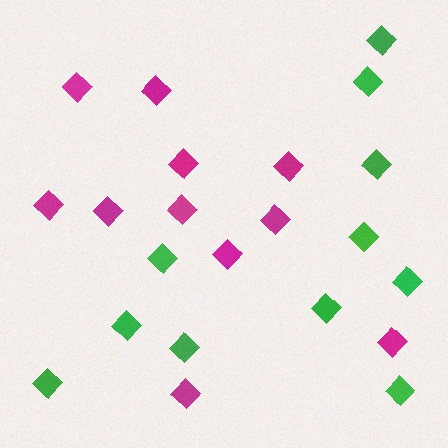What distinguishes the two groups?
There are 2 groups: one group of green diamonds (11) and one group of magenta diamonds (11).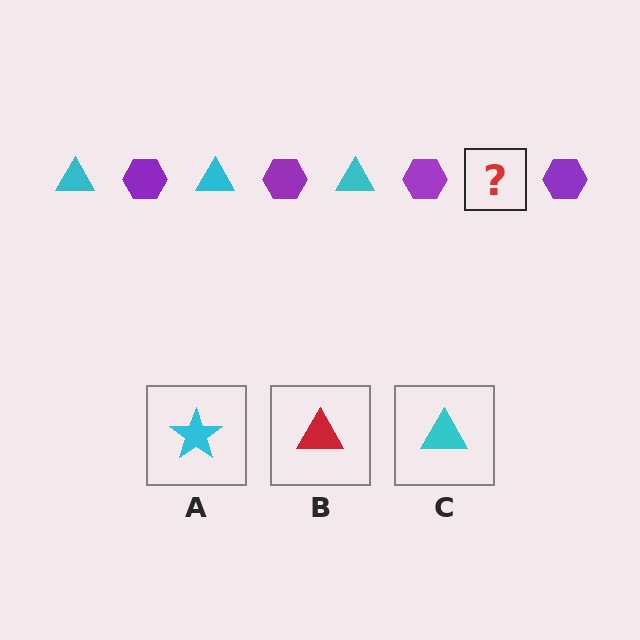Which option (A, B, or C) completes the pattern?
C.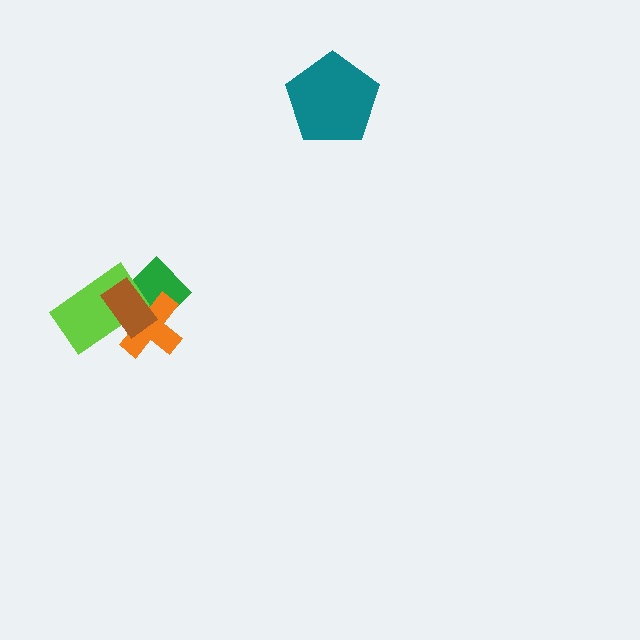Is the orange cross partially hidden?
Yes, it is partially covered by another shape.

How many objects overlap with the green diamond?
3 objects overlap with the green diamond.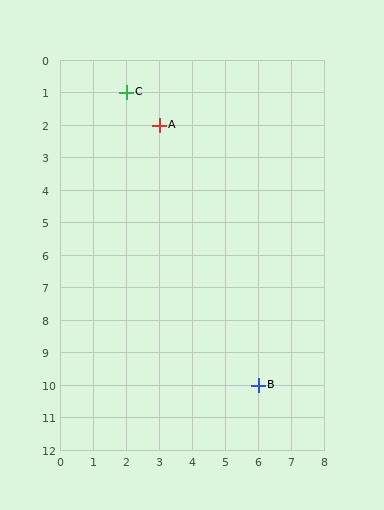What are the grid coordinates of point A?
Point A is at grid coordinates (3, 2).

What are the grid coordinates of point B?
Point B is at grid coordinates (6, 10).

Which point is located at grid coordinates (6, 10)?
Point B is at (6, 10).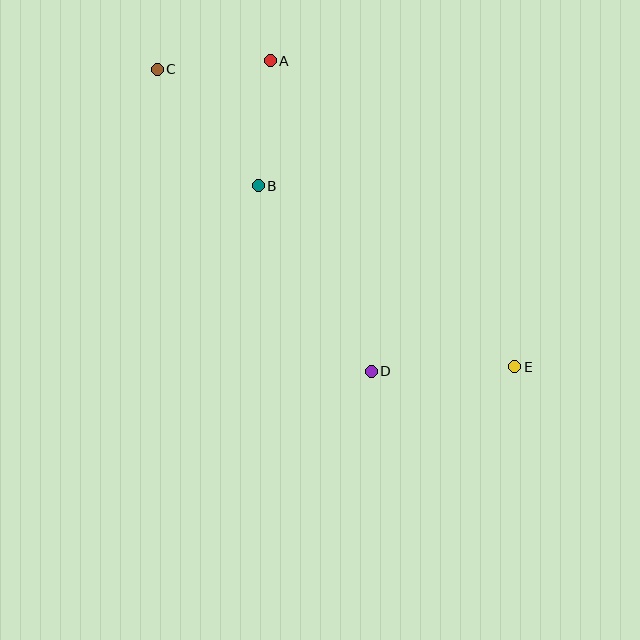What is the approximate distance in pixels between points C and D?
The distance between C and D is approximately 370 pixels.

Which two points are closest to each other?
Points A and C are closest to each other.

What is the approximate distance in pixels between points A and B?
The distance between A and B is approximately 125 pixels.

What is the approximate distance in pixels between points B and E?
The distance between B and E is approximately 314 pixels.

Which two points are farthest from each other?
Points C and E are farthest from each other.